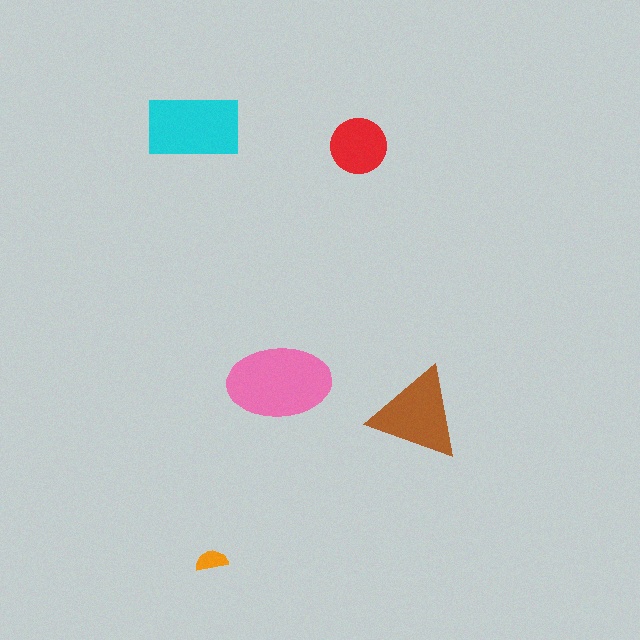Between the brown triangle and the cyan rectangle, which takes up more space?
The cyan rectangle.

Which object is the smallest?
The orange semicircle.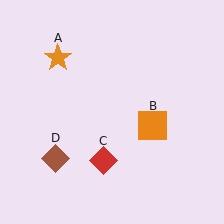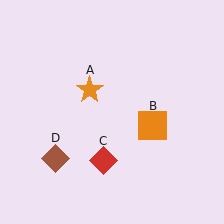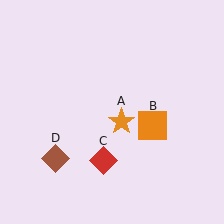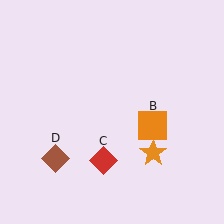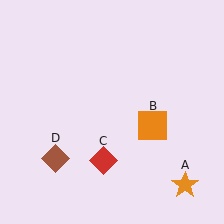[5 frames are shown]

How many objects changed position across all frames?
1 object changed position: orange star (object A).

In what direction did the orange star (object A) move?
The orange star (object A) moved down and to the right.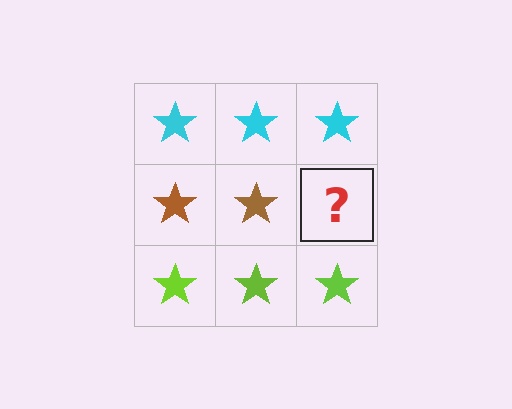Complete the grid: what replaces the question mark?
The question mark should be replaced with a brown star.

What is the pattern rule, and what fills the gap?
The rule is that each row has a consistent color. The gap should be filled with a brown star.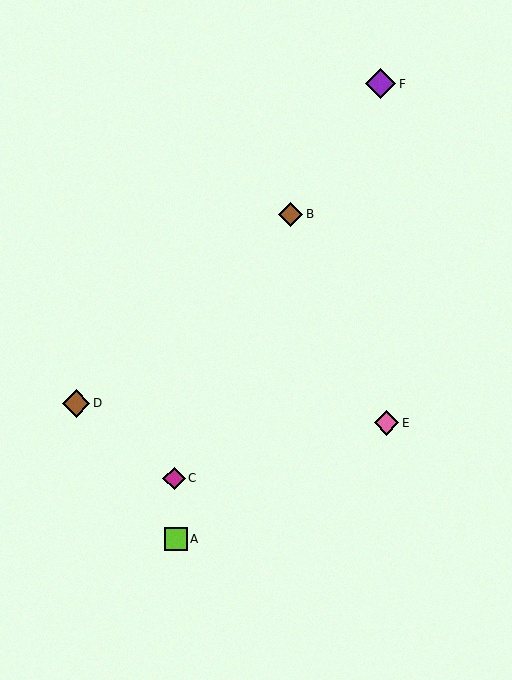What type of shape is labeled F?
Shape F is a purple diamond.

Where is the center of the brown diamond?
The center of the brown diamond is at (76, 403).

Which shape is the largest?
The purple diamond (labeled F) is the largest.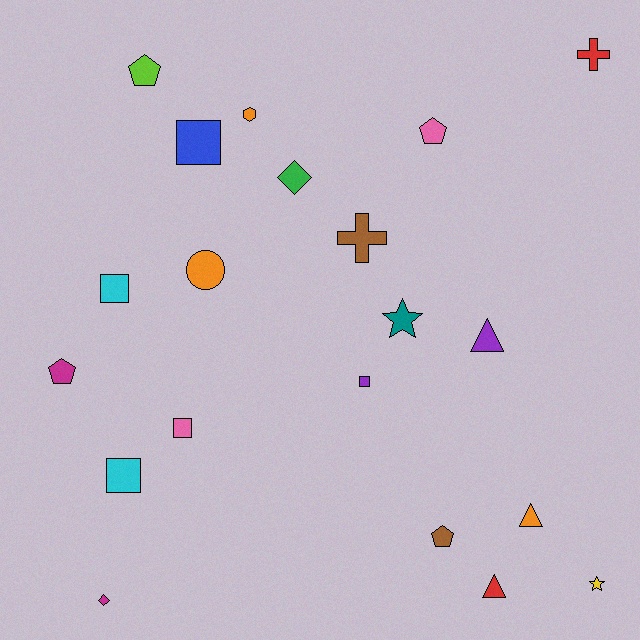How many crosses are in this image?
There are 2 crosses.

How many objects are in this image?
There are 20 objects.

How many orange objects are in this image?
There are 3 orange objects.